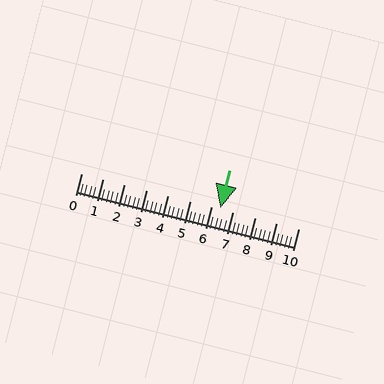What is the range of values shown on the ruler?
The ruler shows values from 0 to 10.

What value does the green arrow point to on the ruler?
The green arrow points to approximately 6.4.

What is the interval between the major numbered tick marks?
The major tick marks are spaced 1 units apart.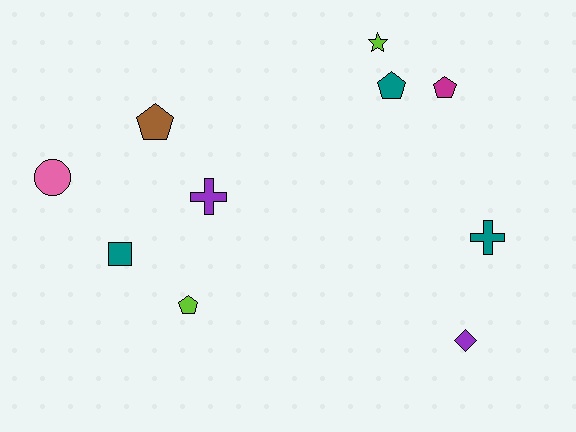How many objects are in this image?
There are 10 objects.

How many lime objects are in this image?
There are 2 lime objects.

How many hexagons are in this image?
There are no hexagons.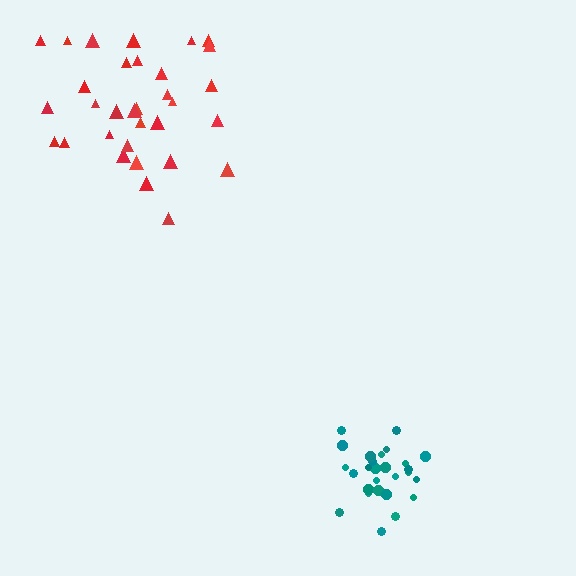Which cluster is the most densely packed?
Teal.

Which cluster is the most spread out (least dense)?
Red.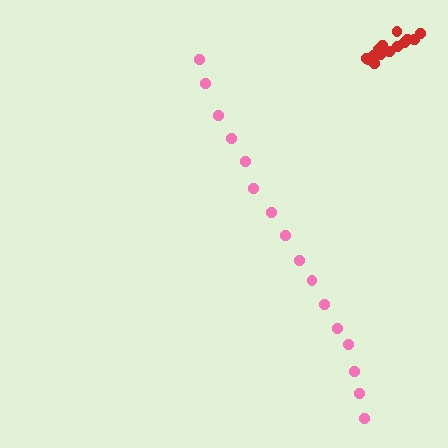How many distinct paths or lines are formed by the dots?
There are 2 distinct paths.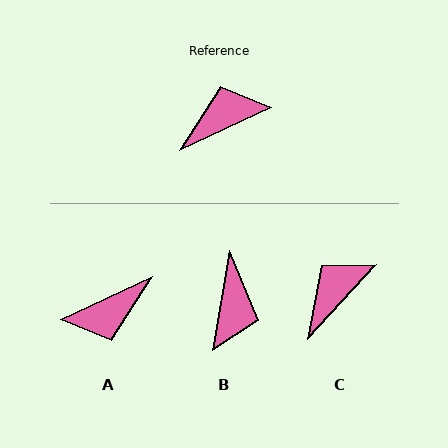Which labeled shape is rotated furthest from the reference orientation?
A, about 180 degrees away.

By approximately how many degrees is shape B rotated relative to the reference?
Approximately 125 degrees clockwise.